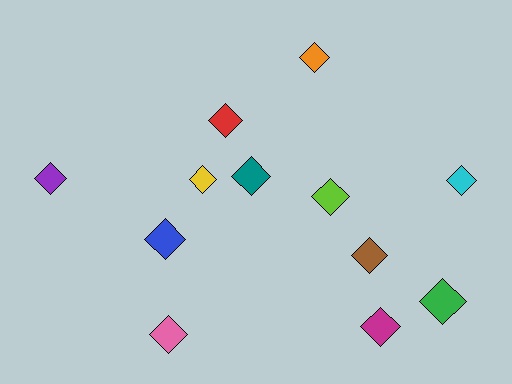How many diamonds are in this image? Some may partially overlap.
There are 12 diamonds.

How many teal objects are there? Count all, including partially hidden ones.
There is 1 teal object.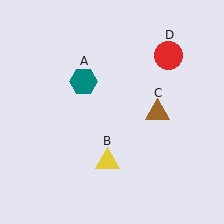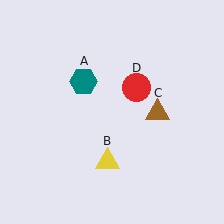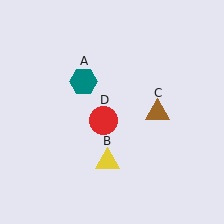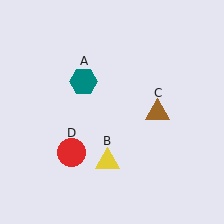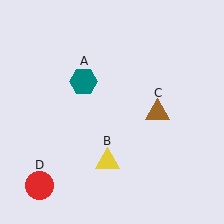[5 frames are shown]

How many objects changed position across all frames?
1 object changed position: red circle (object D).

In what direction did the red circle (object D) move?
The red circle (object D) moved down and to the left.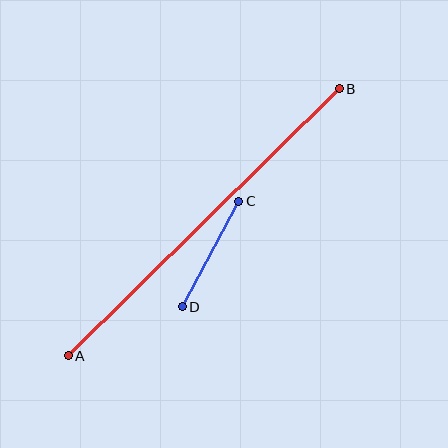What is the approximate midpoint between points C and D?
The midpoint is at approximately (210, 254) pixels.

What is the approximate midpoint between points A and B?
The midpoint is at approximately (204, 222) pixels.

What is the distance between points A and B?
The distance is approximately 380 pixels.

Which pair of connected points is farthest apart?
Points A and B are farthest apart.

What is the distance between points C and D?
The distance is approximately 120 pixels.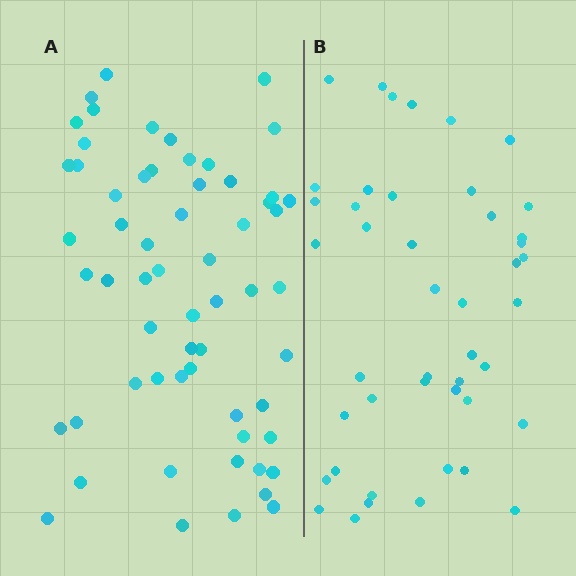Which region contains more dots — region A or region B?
Region A (the left region) has more dots.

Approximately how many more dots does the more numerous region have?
Region A has approximately 15 more dots than region B.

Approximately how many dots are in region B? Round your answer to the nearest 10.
About 40 dots. (The exact count is 45, which rounds to 40.)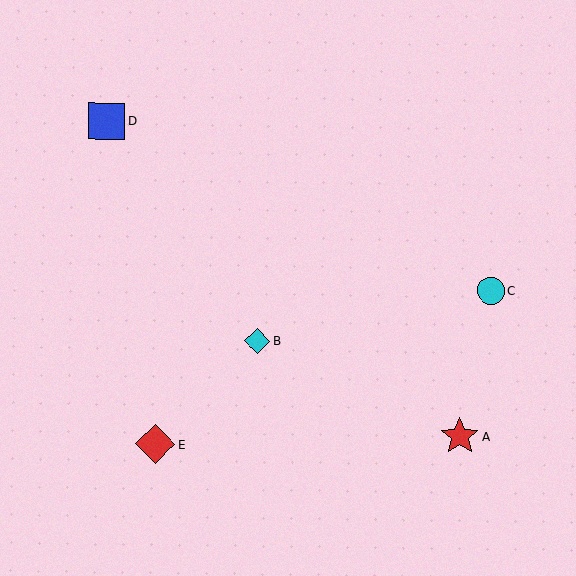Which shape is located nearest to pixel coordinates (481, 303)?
The cyan circle (labeled C) at (491, 291) is nearest to that location.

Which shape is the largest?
The red diamond (labeled E) is the largest.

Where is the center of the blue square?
The center of the blue square is at (107, 121).